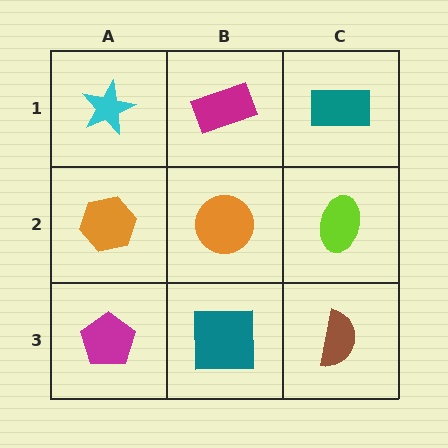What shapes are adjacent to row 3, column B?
An orange circle (row 2, column B), a magenta pentagon (row 3, column A), a brown semicircle (row 3, column C).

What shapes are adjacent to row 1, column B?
An orange circle (row 2, column B), a cyan star (row 1, column A), a teal rectangle (row 1, column C).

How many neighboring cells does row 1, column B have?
3.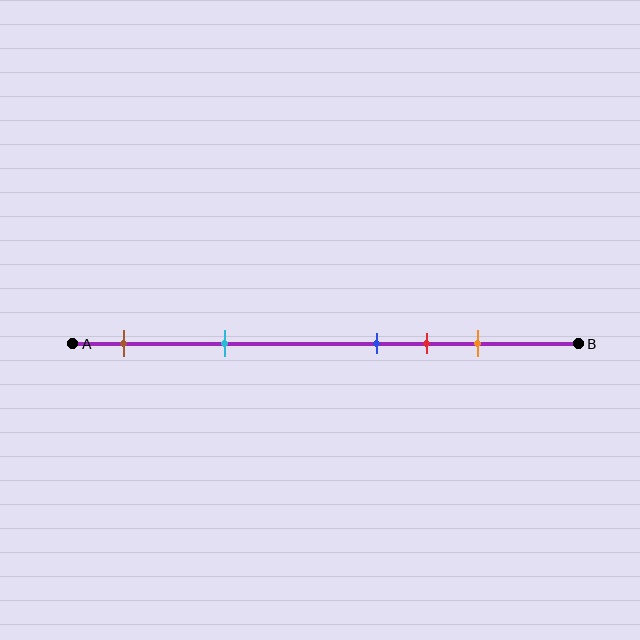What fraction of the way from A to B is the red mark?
The red mark is approximately 70% (0.7) of the way from A to B.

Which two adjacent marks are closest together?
The blue and red marks are the closest adjacent pair.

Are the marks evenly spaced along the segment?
No, the marks are not evenly spaced.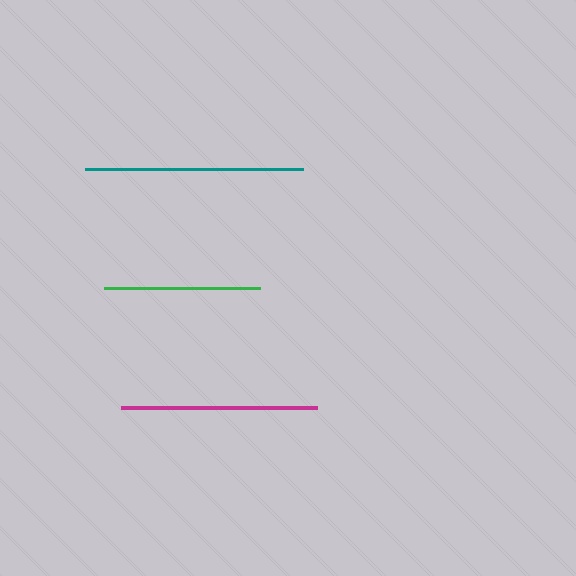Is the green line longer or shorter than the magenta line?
The magenta line is longer than the green line.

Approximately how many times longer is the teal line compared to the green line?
The teal line is approximately 1.4 times the length of the green line.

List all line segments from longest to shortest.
From longest to shortest: teal, magenta, green.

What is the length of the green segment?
The green segment is approximately 156 pixels long.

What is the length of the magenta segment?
The magenta segment is approximately 196 pixels long.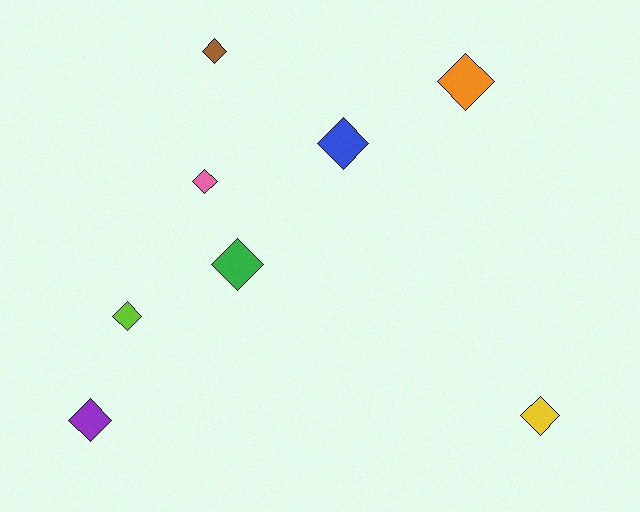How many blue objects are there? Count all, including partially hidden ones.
There is 1 blue object.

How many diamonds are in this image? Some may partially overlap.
There are 8 diamonds.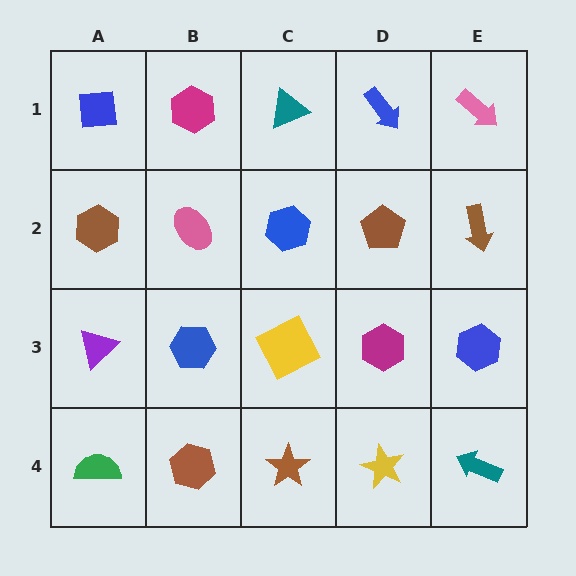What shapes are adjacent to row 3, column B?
A pink ellipse (row 2, column B), a brown hexagon (row 4, column B), a purple triangle (row 3, column A), a yellow square (row 3, column C).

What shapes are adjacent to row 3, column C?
A blue hexagon (row 2, column C), a brown star (row 4, column C), a blue hexagon (row 3, column B), a magenta hexagon (row 3, column D).